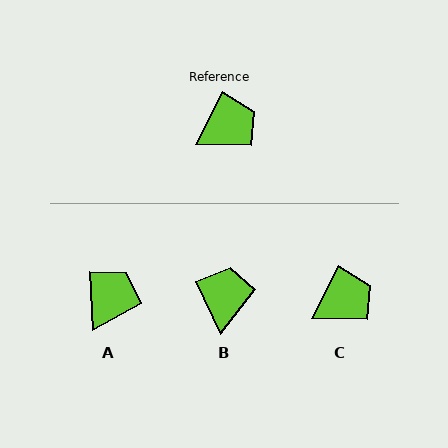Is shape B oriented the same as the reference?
No, it is off by about 53 degrees.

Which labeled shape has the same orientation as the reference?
C.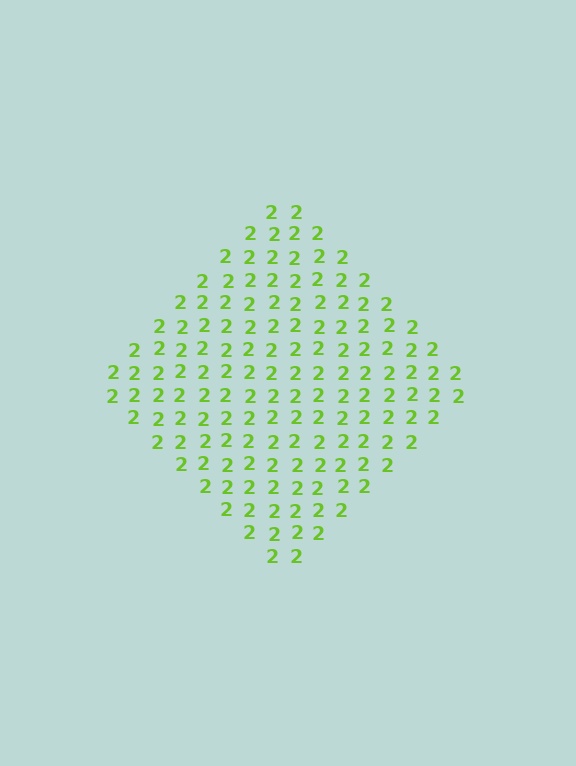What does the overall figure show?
The overall figure shows a diamond.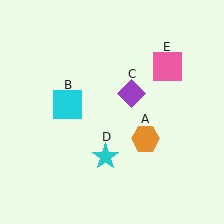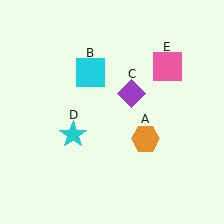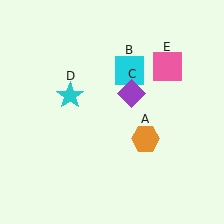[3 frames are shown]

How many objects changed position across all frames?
2 objects changed position: cyan square (object B), cyan star (object D).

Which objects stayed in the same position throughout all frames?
Orange hexagon (object A) and purple diamond (object C) and pink square (object E) remained stationary.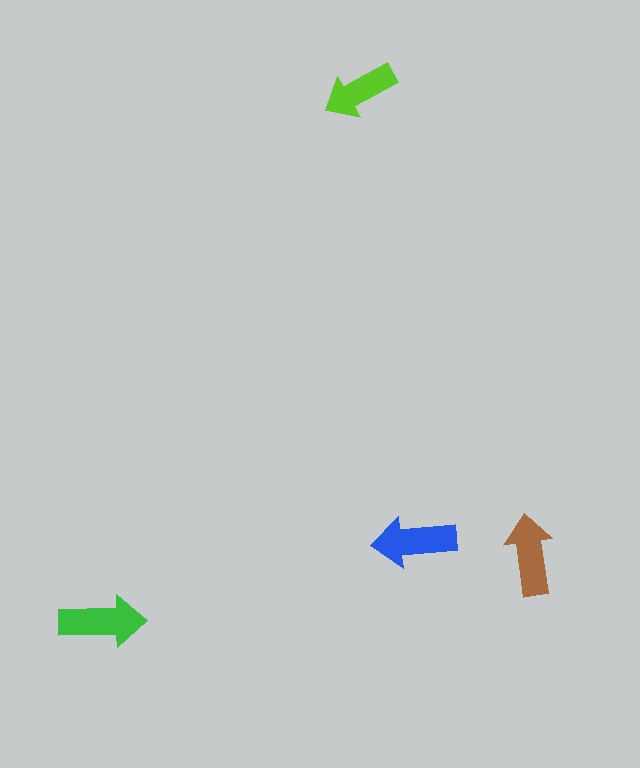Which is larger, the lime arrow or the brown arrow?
The brown one.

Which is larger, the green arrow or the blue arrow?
The green one.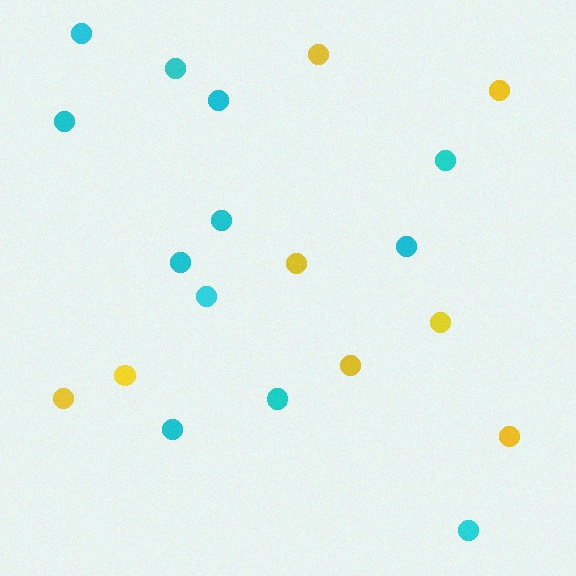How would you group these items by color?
There are 2 groups: one group of yellow circles (8) and one group of cyan circles (12).